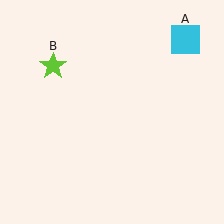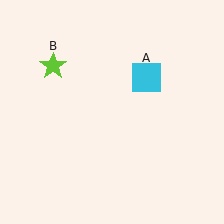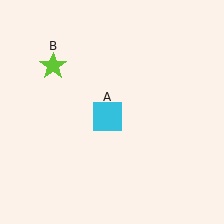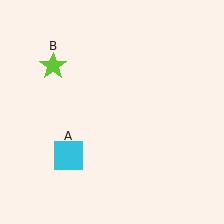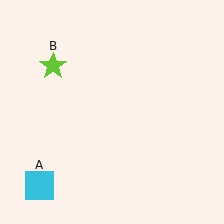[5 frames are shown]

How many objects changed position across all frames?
1 object changed position: cyan square (object A).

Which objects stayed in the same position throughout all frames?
Lime star (object B) remained stationary.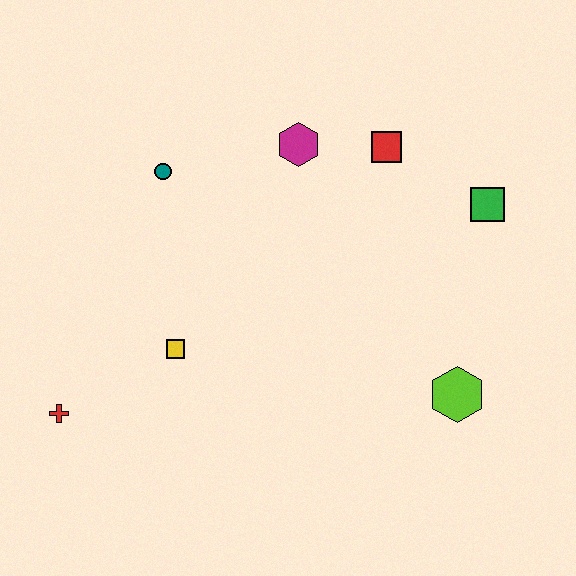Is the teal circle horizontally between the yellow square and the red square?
No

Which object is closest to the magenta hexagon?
The red square is closest to the magenta hexagon.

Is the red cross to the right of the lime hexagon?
No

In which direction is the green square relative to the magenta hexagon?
The green square is to the right of the magenta hexagon.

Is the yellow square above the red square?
No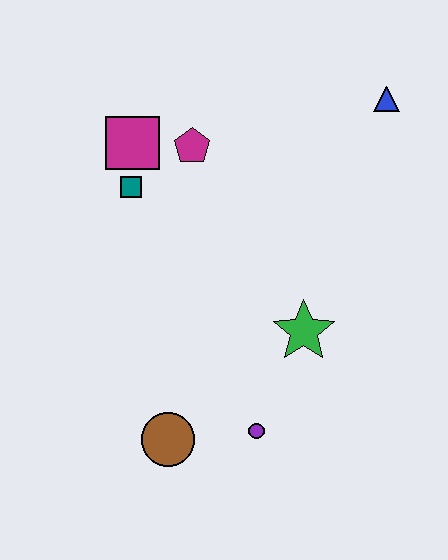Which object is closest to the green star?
The purple circle is closest to the green star.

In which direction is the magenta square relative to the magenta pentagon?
The magenta square is to the left of the magenta pentagon.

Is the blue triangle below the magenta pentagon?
No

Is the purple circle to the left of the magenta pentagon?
No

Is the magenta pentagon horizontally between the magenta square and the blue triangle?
Yes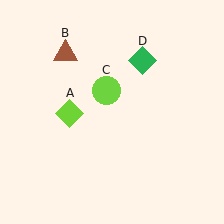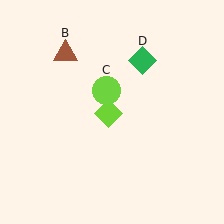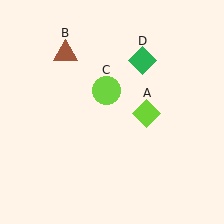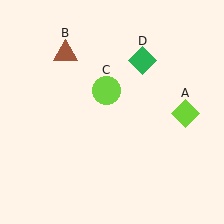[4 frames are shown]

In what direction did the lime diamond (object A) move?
The lime diamond (object A) moved right.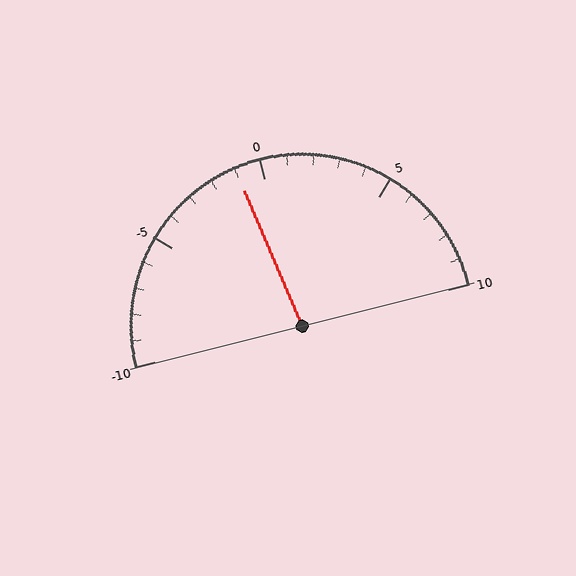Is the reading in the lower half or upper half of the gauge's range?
The reading is in the lower half of the range (-10 to 10).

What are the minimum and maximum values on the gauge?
The gauge ranges from -10 to 10.